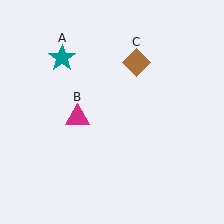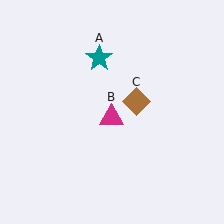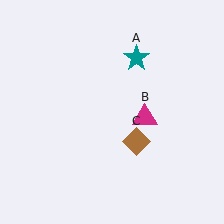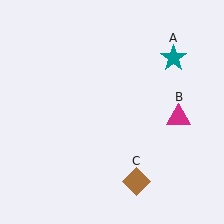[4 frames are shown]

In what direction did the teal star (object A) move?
The teal star (object A) moved right.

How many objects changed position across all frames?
3 objects changed position: teal star (object A), magenta triangle (object B), brown diamond (object C).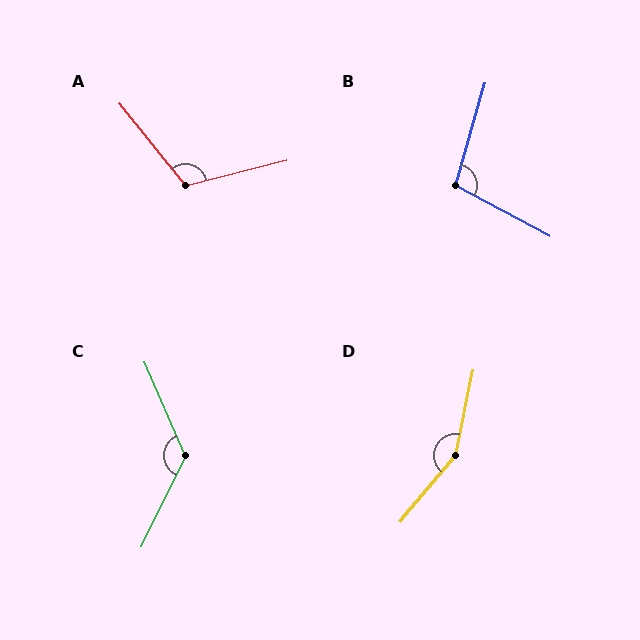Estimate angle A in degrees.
Approximately 114 degrees.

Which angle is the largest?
D, at approximately 151 degrees.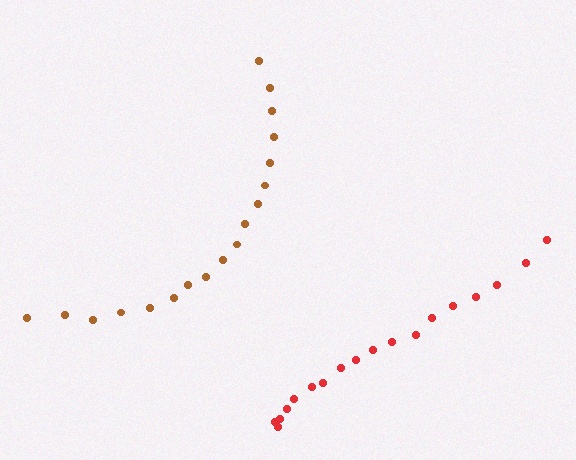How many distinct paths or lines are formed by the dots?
There are 2 distinct paths.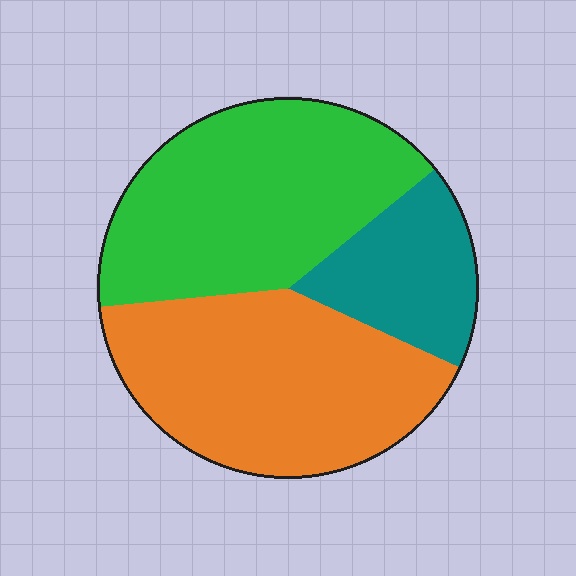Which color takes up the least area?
Teal, at roughly 20%.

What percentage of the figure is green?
Green takes up about two fifths (2/5) of the figure.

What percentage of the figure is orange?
Orange takes up about two fifths (2/5) of the figure.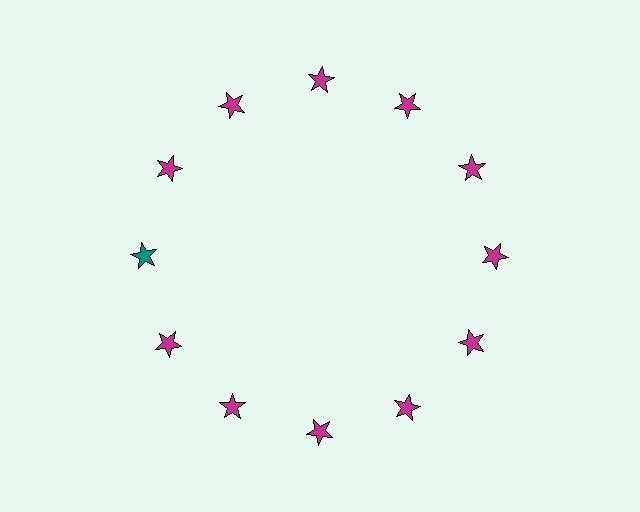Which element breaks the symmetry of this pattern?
The teal star at roughly the 9 o'clock position breaks the symmetry. All other shapes are magenta stars.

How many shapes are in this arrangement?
There are 12 shapes arranged in a ring pattern.